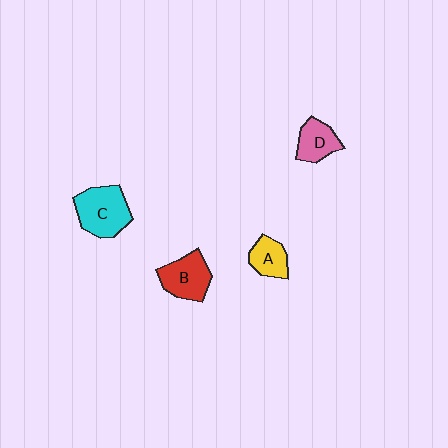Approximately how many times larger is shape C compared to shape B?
Approximately 1.2 times.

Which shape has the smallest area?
Shape A (yellow).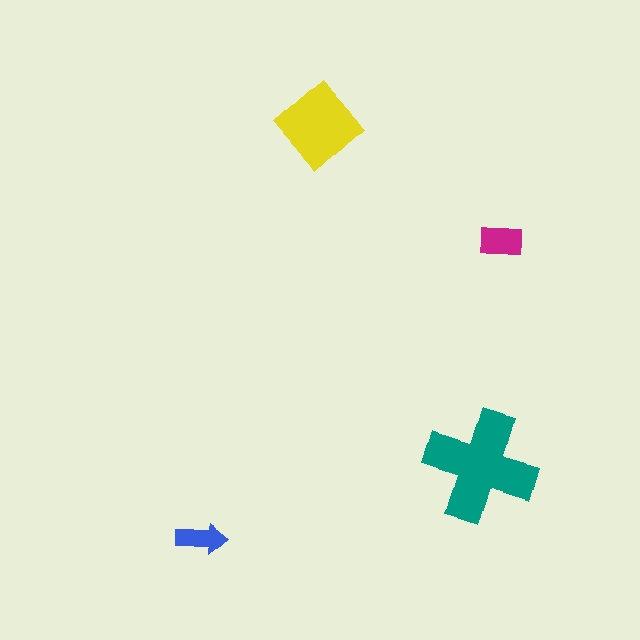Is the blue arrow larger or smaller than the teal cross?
Smaller.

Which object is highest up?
The yellow diamond is topmost.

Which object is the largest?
The teal cross.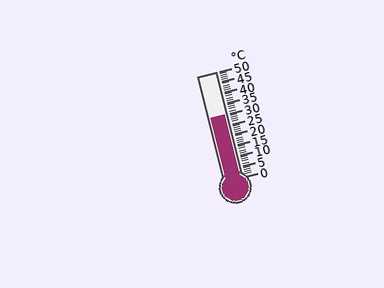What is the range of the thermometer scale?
The thermometer scale ranges from 0°C to 50°C.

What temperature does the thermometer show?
The thermometer shows approximately 30°C.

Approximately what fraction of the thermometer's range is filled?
The thermometer is filled to approximately 60% of its range.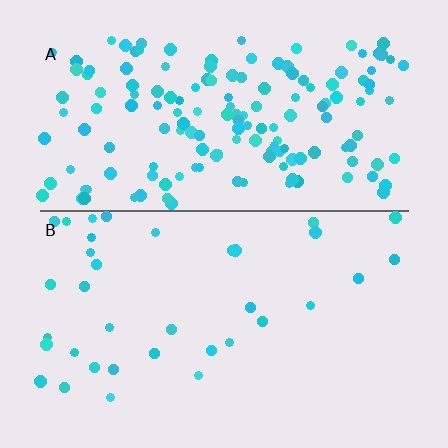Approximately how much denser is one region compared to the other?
Approximately 4.5× — region A over region B.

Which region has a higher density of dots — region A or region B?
A (the top).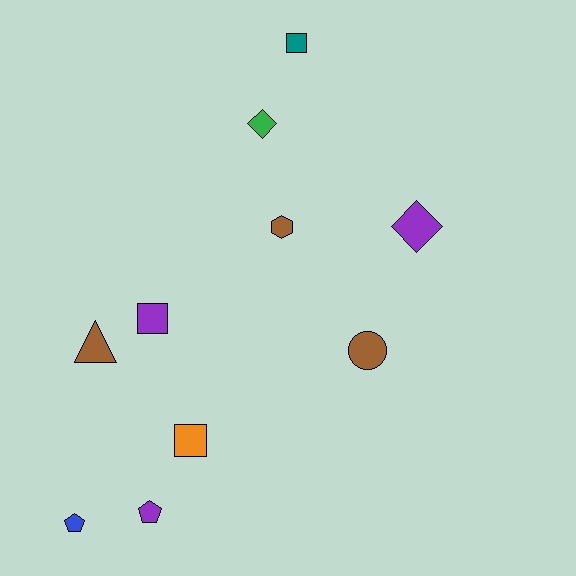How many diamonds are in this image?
There are 2 diamonds.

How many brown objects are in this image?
There are 3 brown objects.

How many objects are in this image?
There are 10 objects.